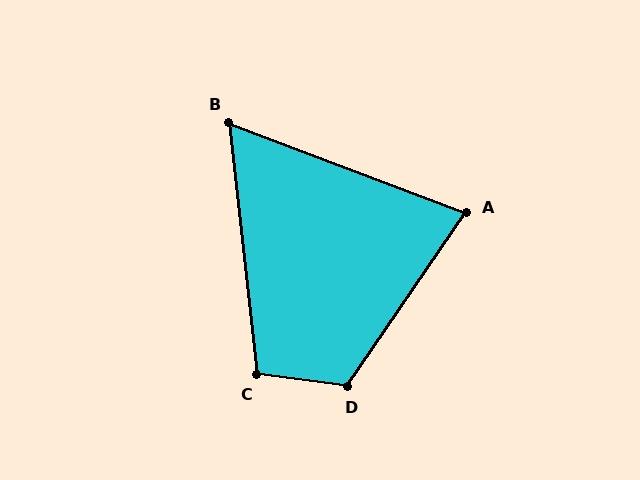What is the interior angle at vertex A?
Approximately 76 degrees (acute).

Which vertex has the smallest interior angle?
B, at approximately 63 degrees.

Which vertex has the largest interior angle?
D, at approximately 117 degrees.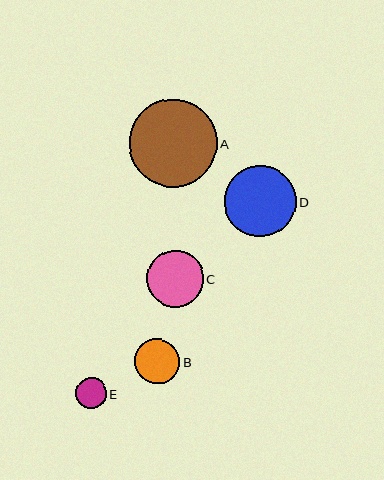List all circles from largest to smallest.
From largest to smallest: A, D, C, B, E.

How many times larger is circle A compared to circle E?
Circle A is approximately 2.8 times the size of circle E.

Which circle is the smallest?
Circle E is the smallest with a size of approximately 31 pixels.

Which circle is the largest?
Circle A is the largest with a size of approximately 88 pixels.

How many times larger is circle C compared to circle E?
Circle C is approximately 1.9 times the size of circle E.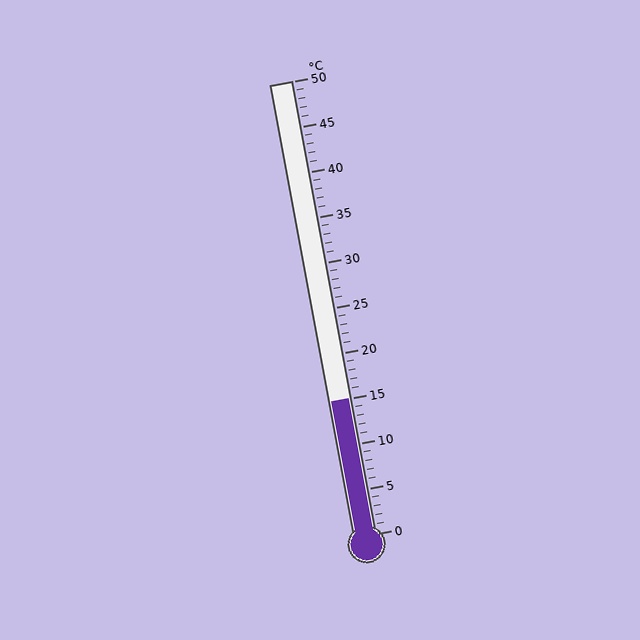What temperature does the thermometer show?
The thermometer shows approximately 15°C.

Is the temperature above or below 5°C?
The temperature is above 5°C.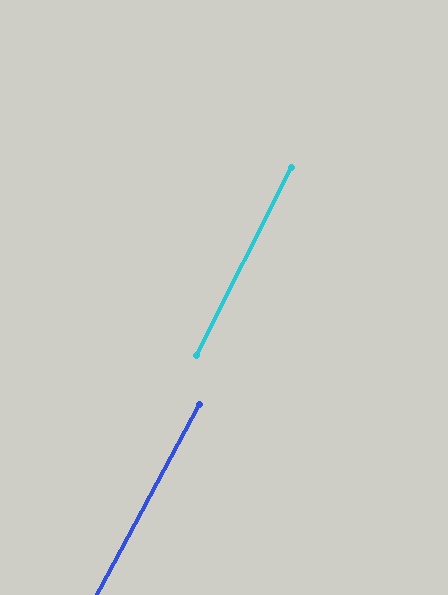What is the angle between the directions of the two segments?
Approximately 1 degree.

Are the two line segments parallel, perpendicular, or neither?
Parallel — their directions differ by only 1.1°.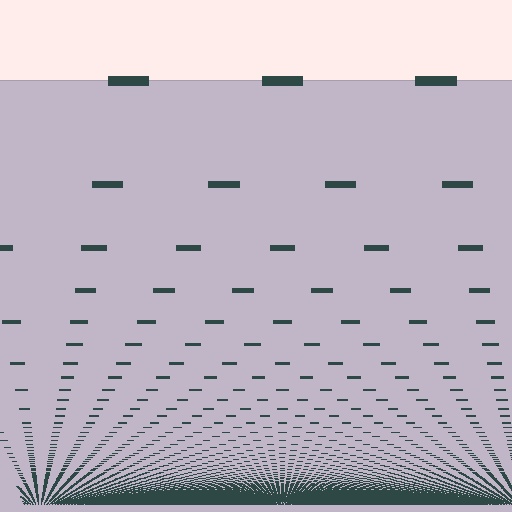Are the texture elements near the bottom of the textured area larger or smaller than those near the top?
Smaller. The gradient is inverted — elements near the bottom are smaller and denser.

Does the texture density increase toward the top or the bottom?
Density increases toward the bottom.